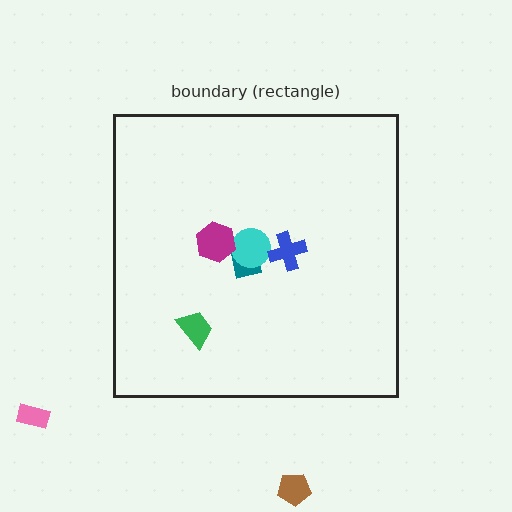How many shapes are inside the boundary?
5 inside, 2 outside.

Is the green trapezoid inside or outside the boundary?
Inside.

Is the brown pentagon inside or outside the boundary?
Outside.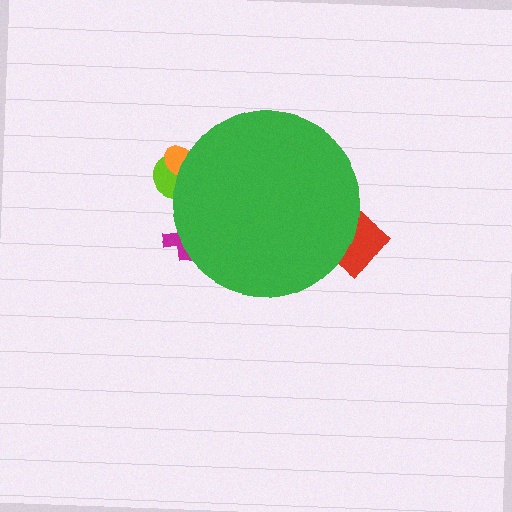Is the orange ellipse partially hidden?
Yes, the orange ellipse is partially hidden behind the green circle.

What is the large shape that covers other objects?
A green circle.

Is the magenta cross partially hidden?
Yes, the magenta cross is partially hidden behind the green circle.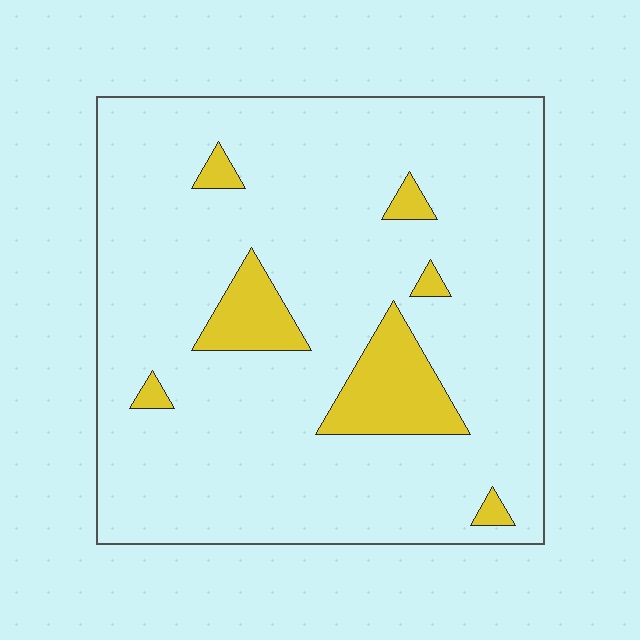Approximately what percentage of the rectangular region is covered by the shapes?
Approximately 10%.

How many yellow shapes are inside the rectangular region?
7.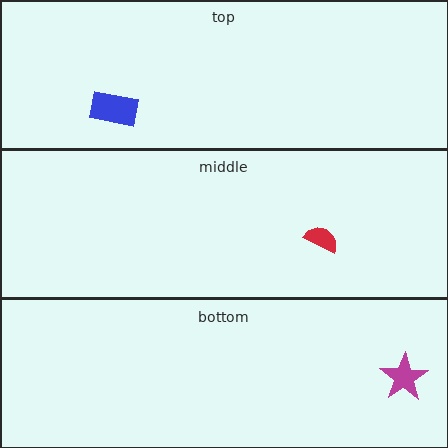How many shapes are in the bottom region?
1.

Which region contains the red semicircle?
The middle region.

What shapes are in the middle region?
The red semicircle.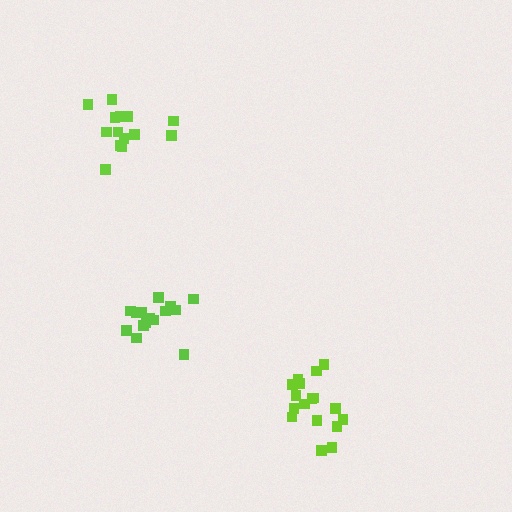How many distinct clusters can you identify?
There are 3 distinct clusters.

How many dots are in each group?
Group 1: 16 dots, Group 2: 14 dots, Group 3: 17 dots (47 total).